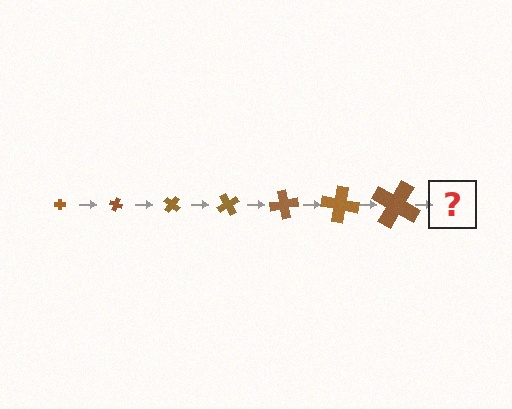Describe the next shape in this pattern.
It should be a cross, larger than the previous one and rotated 140 degrees from the start.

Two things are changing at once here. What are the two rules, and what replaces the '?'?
The two rules are that the cross grows larger each step and it rotates 20 degrees each step. The '?' should be a cross, larger than the previous one and rotated 140 degrees from the start.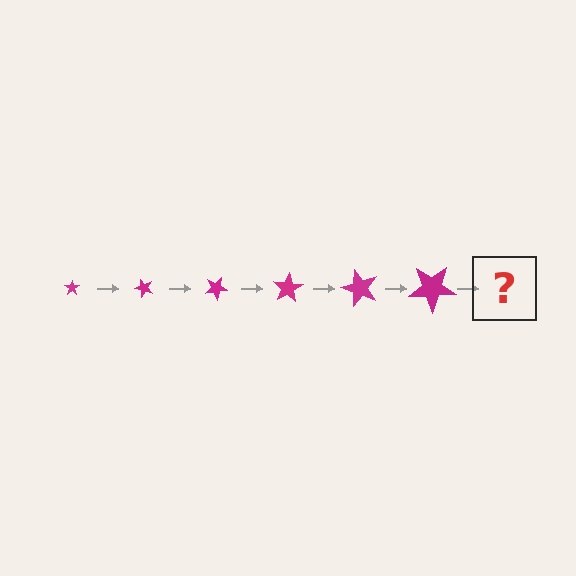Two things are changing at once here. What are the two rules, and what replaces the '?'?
The two rules are that the star grows larger each step and it rotates 50 degrees each step. The '?' should be a star, larger than the previous one and rotated 300 degrees from the start.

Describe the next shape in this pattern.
It should be a star, larger than the previous one and rotated 300 degrees from the start.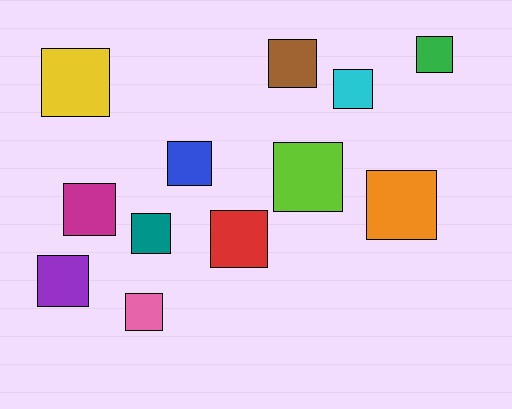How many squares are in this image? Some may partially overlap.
There are 12 squares.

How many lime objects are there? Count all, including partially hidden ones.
There is 1 lime object.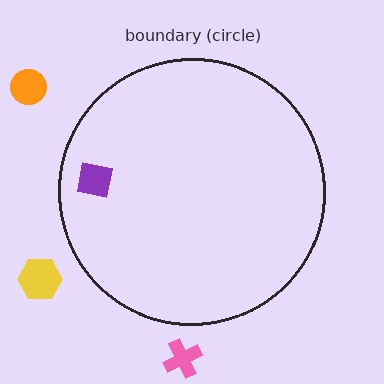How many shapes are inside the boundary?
1 inside, 3 outside.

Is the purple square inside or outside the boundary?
Inside.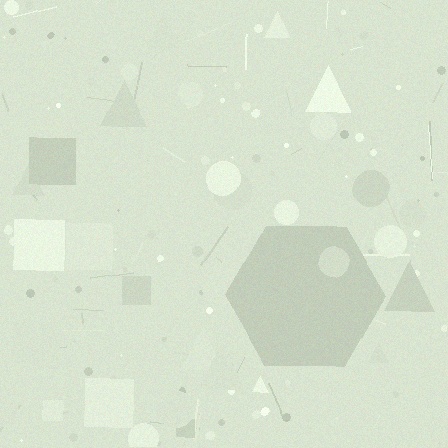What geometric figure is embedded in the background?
A hexagon is embedded in the background.